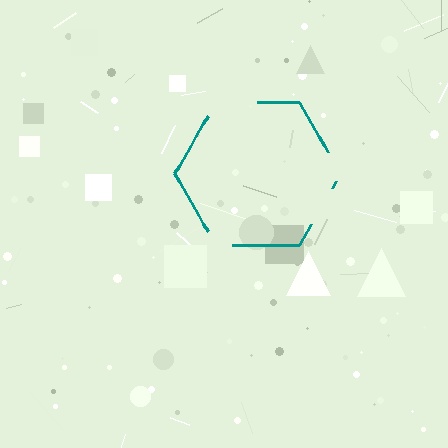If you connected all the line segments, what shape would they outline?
They would outline a hexagon.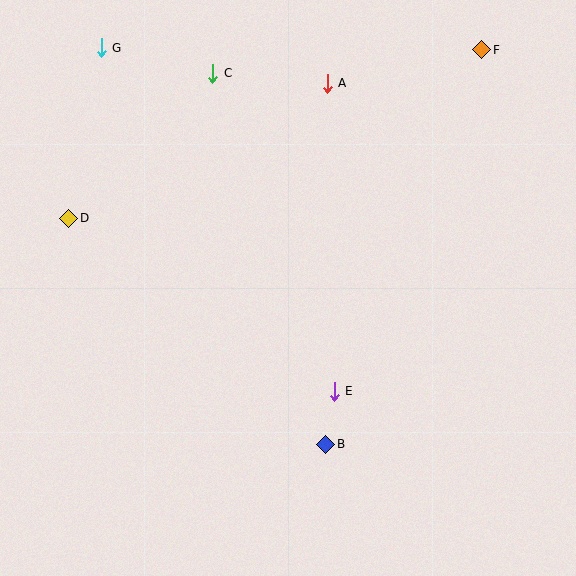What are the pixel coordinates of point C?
Point C is at (213, 73).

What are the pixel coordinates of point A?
Point A is at (327, 83).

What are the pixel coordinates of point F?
Point F is at (482, 50).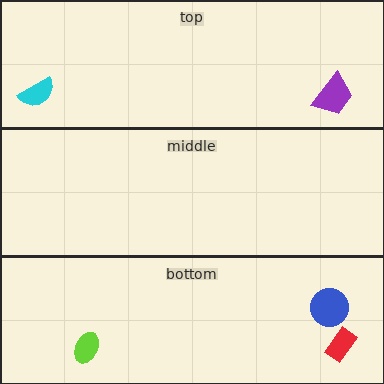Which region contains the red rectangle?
The bottom region.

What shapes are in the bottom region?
The red rectangle, the lime ellipse, the blue circle.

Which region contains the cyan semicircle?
The top region.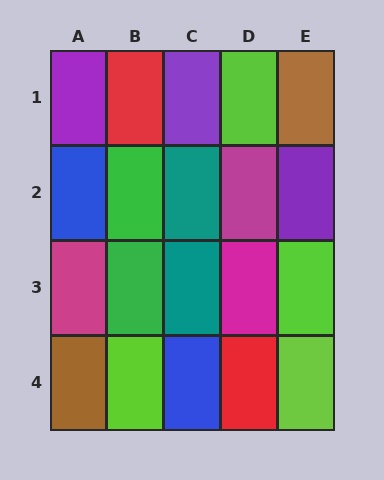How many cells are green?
2 cells are green.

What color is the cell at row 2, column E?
Purple.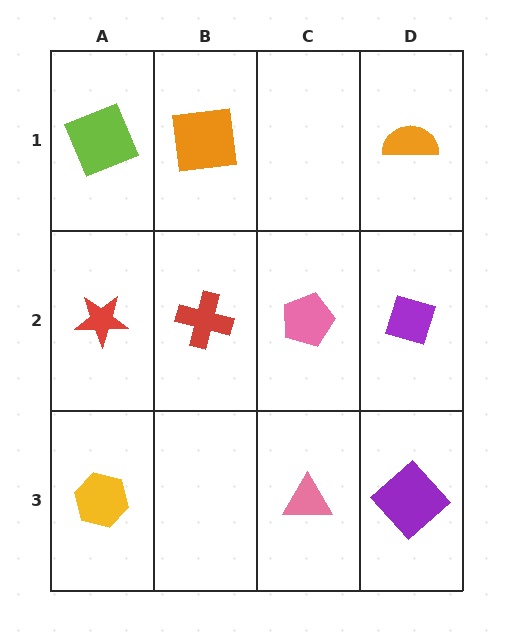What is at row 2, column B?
A red cross.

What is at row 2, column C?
A pink pentagon.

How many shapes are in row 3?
3 shapes.